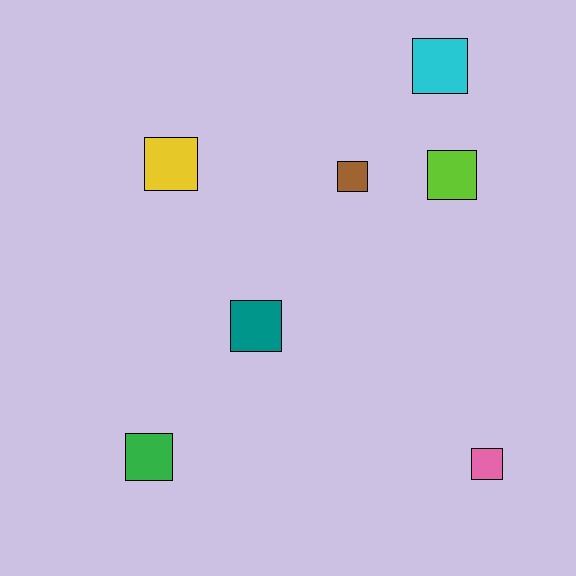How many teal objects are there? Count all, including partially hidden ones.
There is 1 teal object.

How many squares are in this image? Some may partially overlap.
There are 7 squares.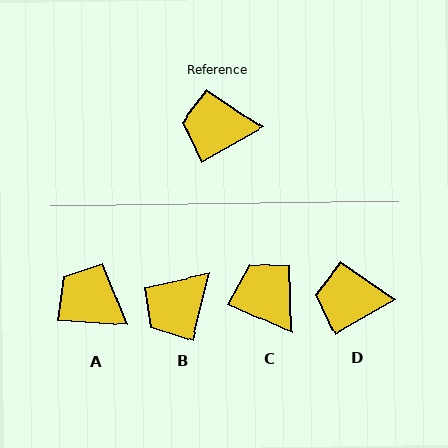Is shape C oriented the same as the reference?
No, it is off by about 54 degrees.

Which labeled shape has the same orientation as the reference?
D.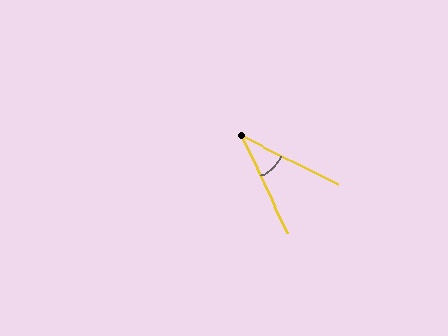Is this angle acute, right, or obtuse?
It is acute.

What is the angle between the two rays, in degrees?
Approximately 38 degrees.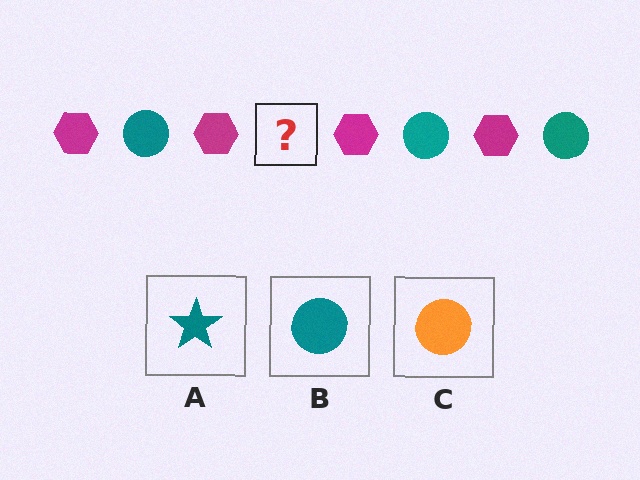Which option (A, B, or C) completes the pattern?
B.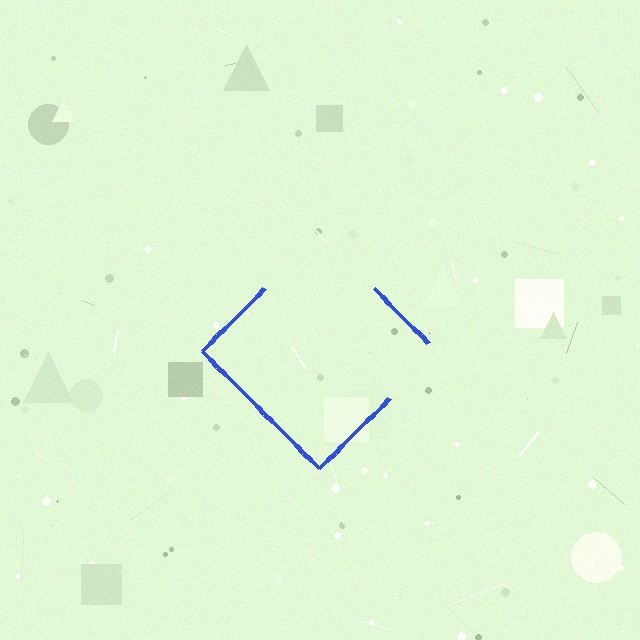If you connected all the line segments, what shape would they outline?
They would outline a diamond.